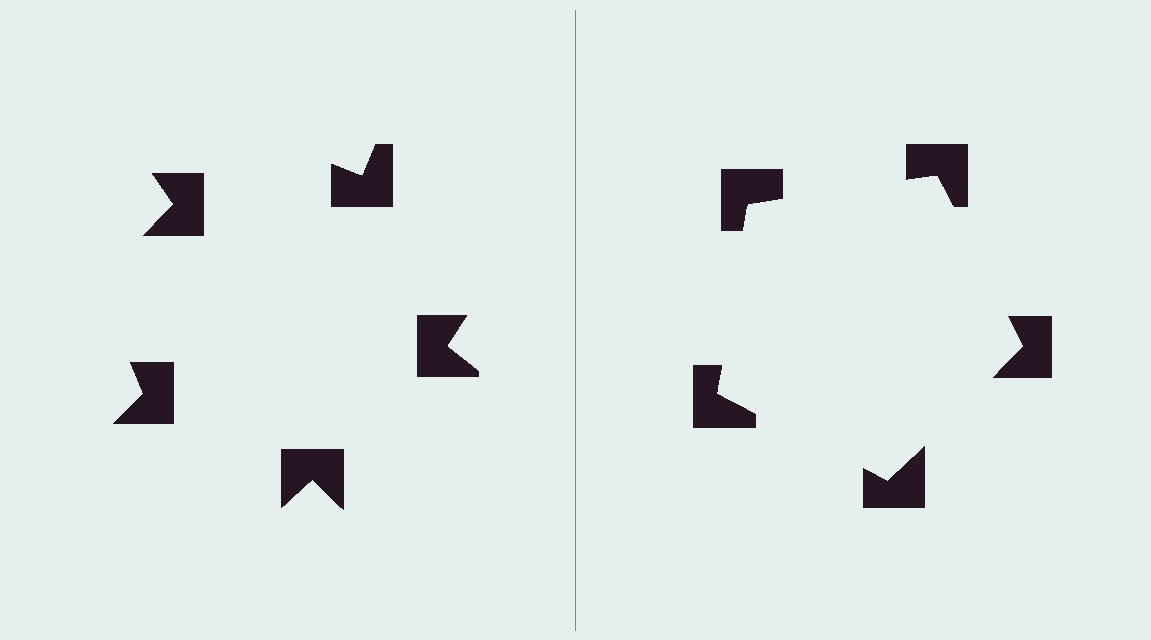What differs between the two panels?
The notched squares are positioned identically on both sides; only the wedge orientations differ. On the right they align to a pentagon; on the left they are misaligned.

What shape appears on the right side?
An illusory pentagon.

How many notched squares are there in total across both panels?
10 — 5 on each side.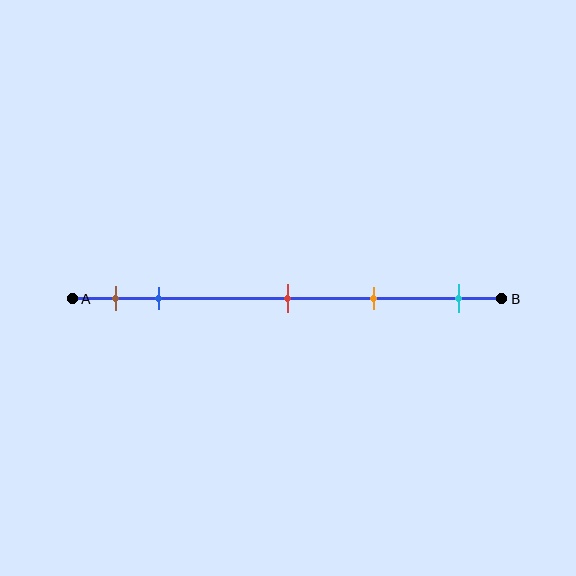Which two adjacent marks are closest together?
The brown and blue marks are the closest adjacent pair.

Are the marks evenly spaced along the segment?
No, the marks are not evenly spaced.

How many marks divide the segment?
There are 5 marks dividing the segment.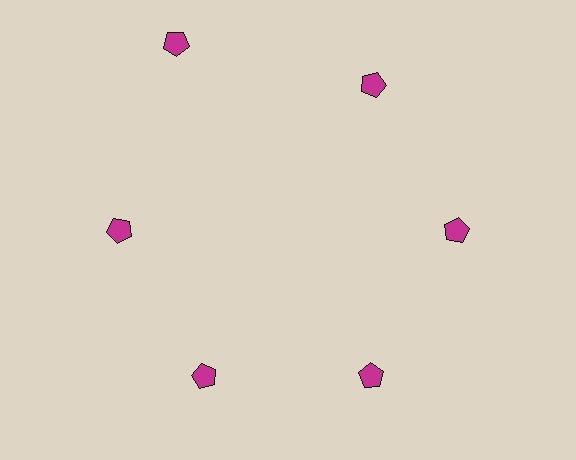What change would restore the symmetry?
The symmetry would be restored by moving it inward, back onto the ring so that all 6 pentagons sit at equal angles and equal distance from the center.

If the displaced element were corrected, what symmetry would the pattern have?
It would have 6-fold rotational symmetry — the pattern would map onto itself every 60 degrees.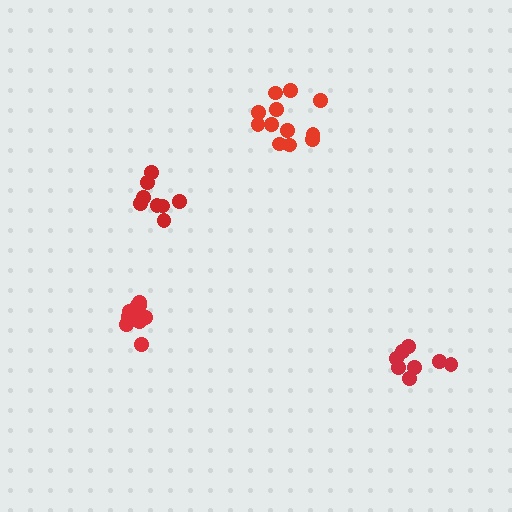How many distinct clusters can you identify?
There are 4 distinct clusters.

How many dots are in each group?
Group 1: 12 dots, Group 2: 12 dots, Group 3: 8 dots, Group 4: 8 dots (40 total).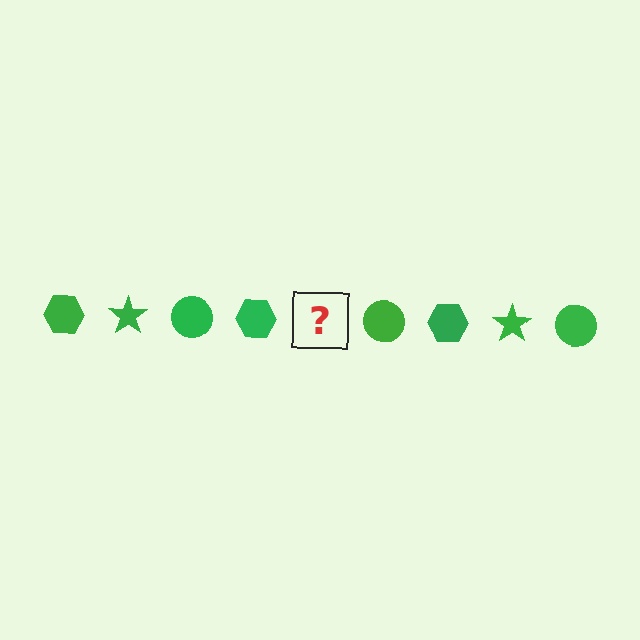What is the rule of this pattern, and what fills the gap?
The rule is that the pattern cycles through hexagon, star, circle shapes in green. The gap should be filled with a green star.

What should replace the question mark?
The question mark should be replaced with a green star.